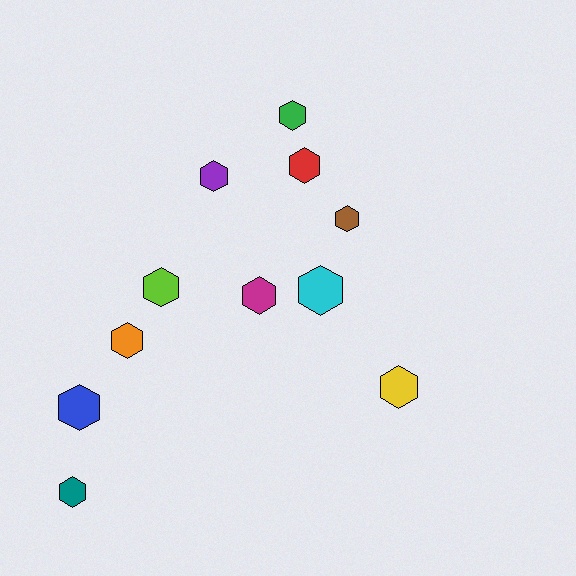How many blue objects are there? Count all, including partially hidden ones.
There is 1 blue object.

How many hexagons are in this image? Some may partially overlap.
There are 11 hexagons.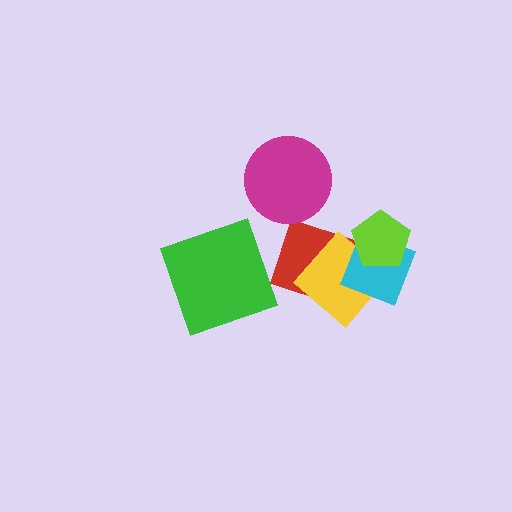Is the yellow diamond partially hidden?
Yes, it is partially covered by another shape.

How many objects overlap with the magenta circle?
0 objects overlap with the magenta circle.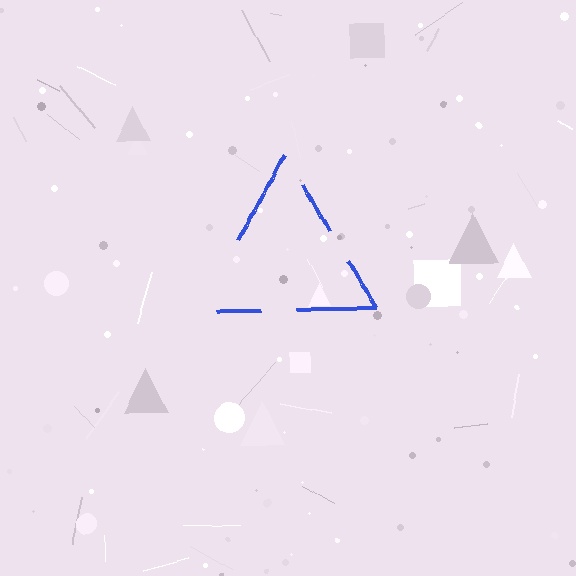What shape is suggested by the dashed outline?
The dashed outline suggests a triangle.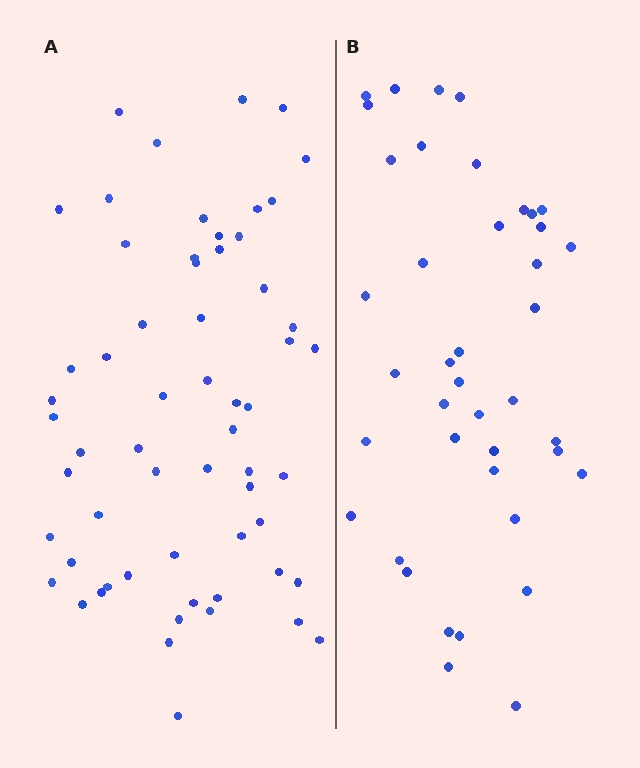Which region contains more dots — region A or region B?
Region A (the left region) has more dots.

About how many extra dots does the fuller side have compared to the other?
Region A has approximately 20 more dots than region B.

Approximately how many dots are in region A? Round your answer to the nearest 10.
About 60 dots.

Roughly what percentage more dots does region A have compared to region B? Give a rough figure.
About 45% more.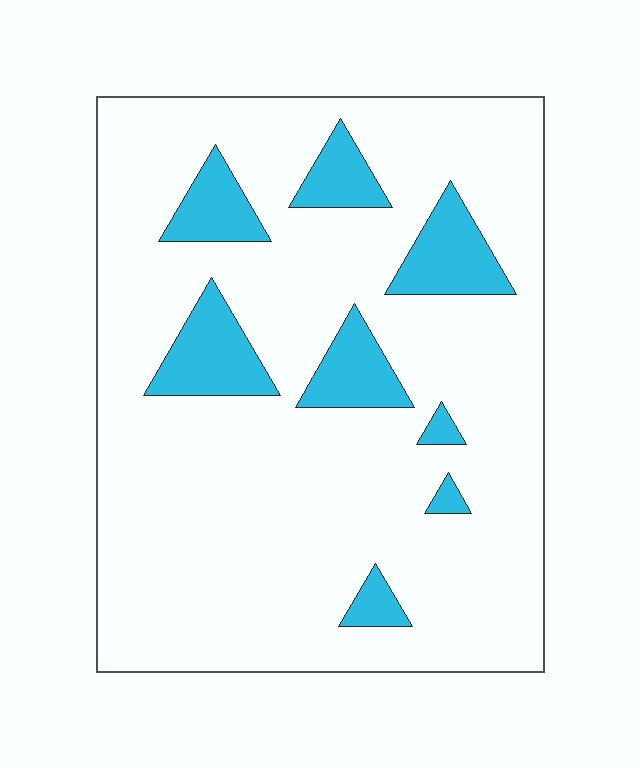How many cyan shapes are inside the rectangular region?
8.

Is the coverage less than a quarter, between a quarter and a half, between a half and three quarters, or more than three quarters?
Less than a quarter.